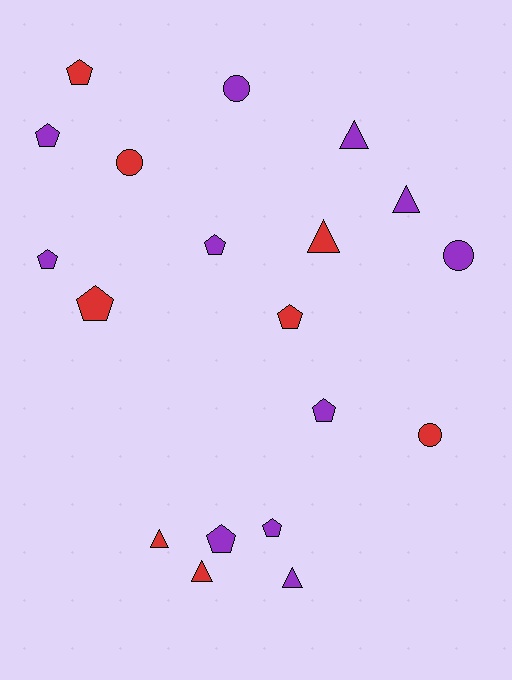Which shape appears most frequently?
Pentagon, with 9 objects.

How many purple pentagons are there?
There are 6 purple pentagons.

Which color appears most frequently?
Purple, with 11 objects.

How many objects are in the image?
There are 19 objects.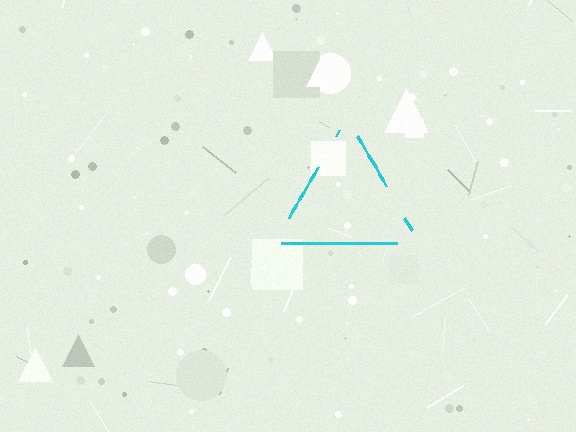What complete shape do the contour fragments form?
The contour fragments form a triangle.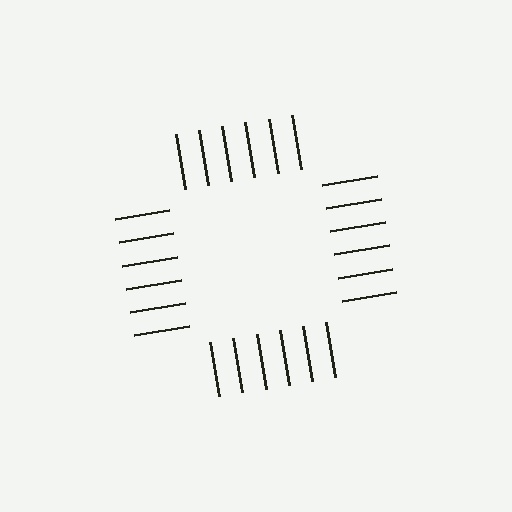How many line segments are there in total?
24 — 6 along each of the 4 edges.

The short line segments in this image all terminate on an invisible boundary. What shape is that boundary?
An illusory square — the line segments terminate on its edges but no continuous stroke is drawn.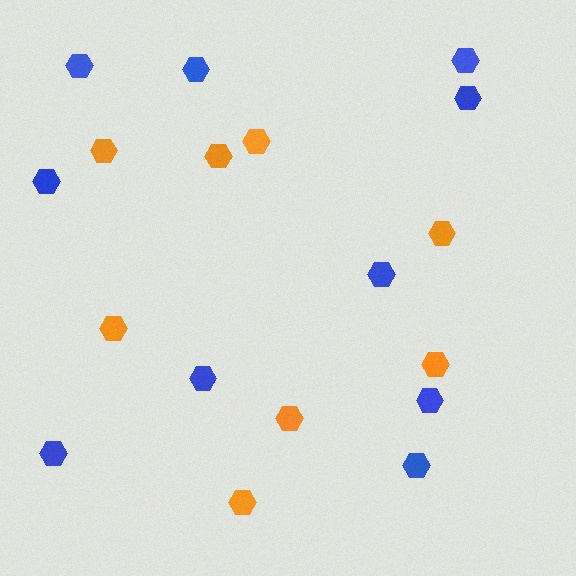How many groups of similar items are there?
There are 2 groups: one group of orange hexagons (8) and one group of blue hexagons (10).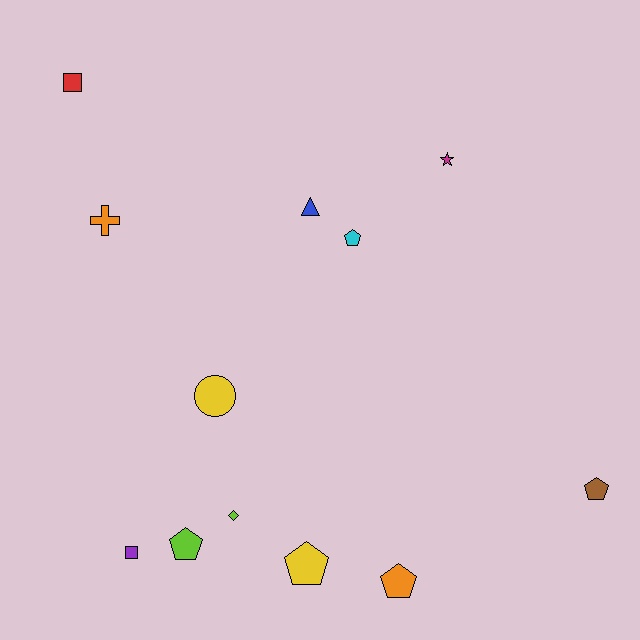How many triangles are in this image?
There is 1 triangle.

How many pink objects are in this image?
There are no pink objects.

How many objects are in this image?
There are 12 objects.